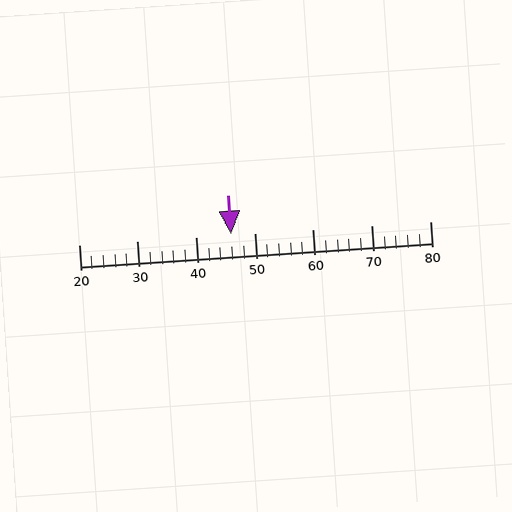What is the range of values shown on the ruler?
The ruler shows values from 20 to 80.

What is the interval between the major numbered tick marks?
The major tick marks are spaced 10 units apart.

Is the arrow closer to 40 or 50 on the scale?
The arrow is closer to 50.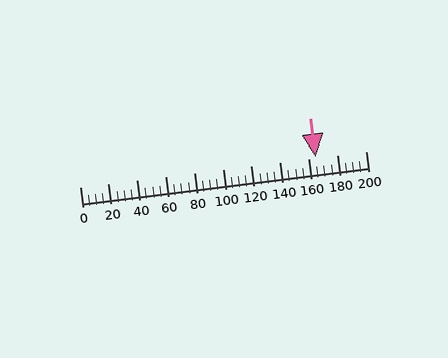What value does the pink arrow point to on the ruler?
The pink arrow points to approximately 165.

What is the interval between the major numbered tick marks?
The major tick marks are spaced 20 units apart.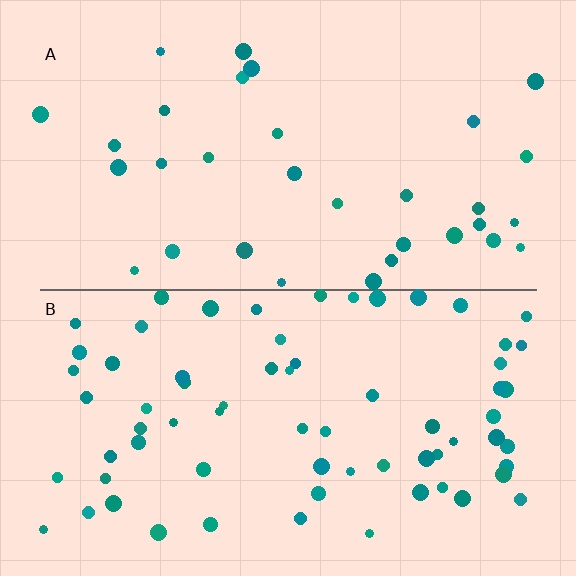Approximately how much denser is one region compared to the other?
Approximately 2.1× — region B over region A.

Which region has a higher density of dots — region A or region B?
B (the bottom).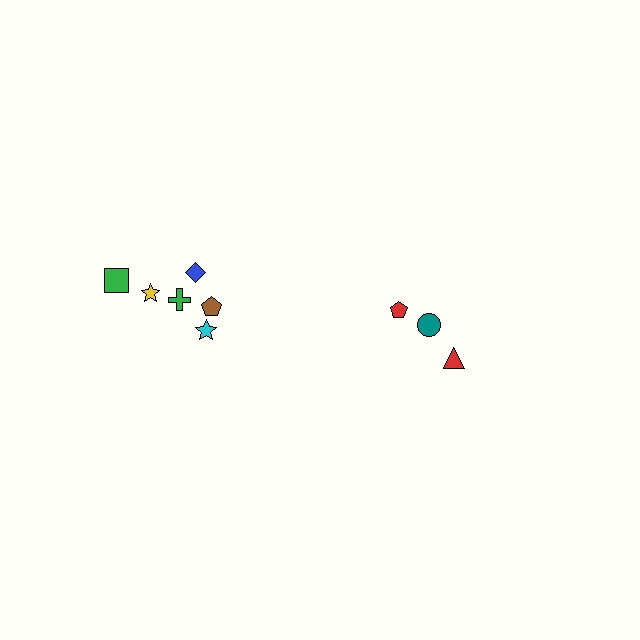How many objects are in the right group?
There are 3 objects.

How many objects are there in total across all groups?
There are 9 objects.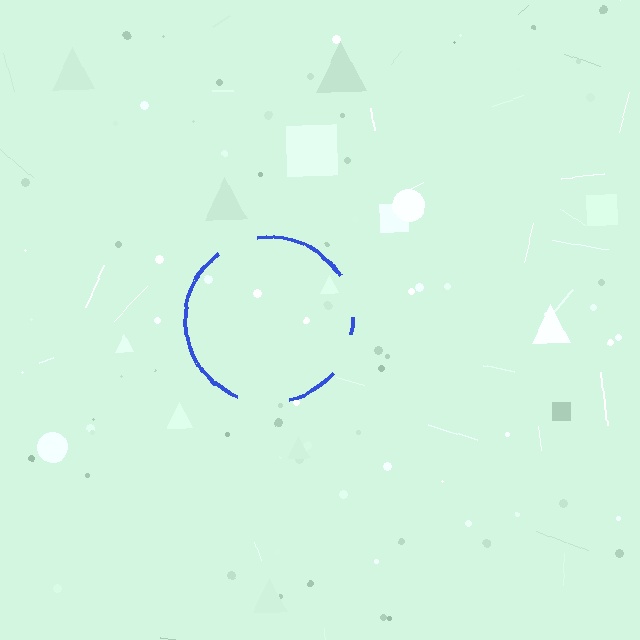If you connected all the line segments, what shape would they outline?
They would outline a circle.